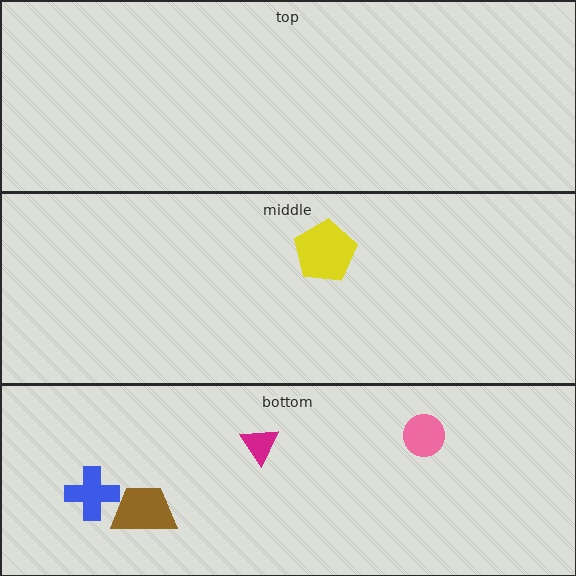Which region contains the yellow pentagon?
The middle region.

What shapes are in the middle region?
The yellow pentagon.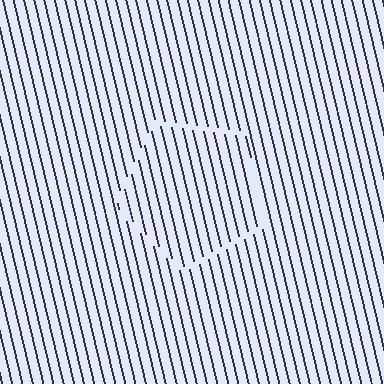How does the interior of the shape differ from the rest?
The interior of the shape contains the same grating, shifted by half a period — the contour is defined by the phase discontinuity where line-ends from the inner and outer gratings abut.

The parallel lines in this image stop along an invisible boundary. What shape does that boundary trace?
An illusory pentagon. The interior of the shape contains the same grating, shifted by half a period — the contour is defined by the phase discontinuity where line-ends from the inner and outer gratings abut.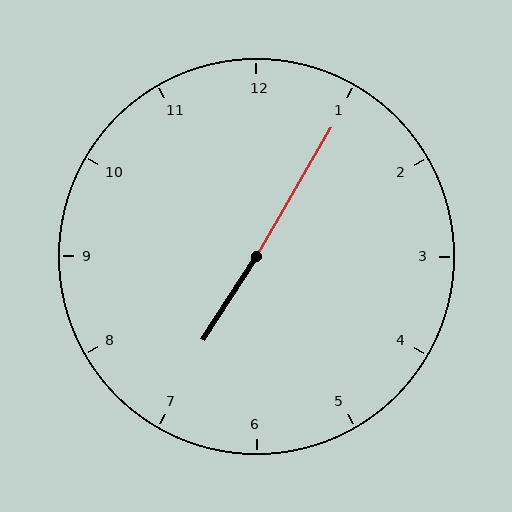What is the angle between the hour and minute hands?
Approximately 178 degrees.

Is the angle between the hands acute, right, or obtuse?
It is obtuse.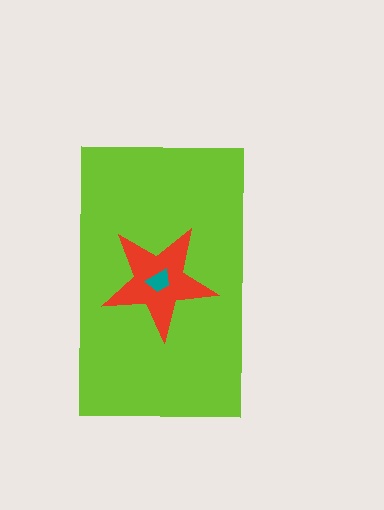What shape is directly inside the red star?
The teal trapezoid.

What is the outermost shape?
The lime rectangle.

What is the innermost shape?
The teal trapezoid.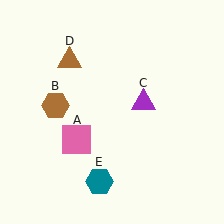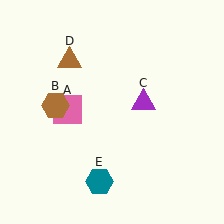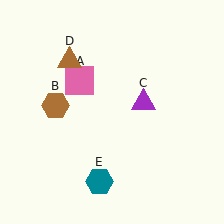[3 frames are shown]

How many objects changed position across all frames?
1 object changed position: pink square (object A).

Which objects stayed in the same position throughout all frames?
Brown hexagon (object B) and purple triangle (object C) and brown triangle (object D) and teal hexagon (object E) remained stationary.